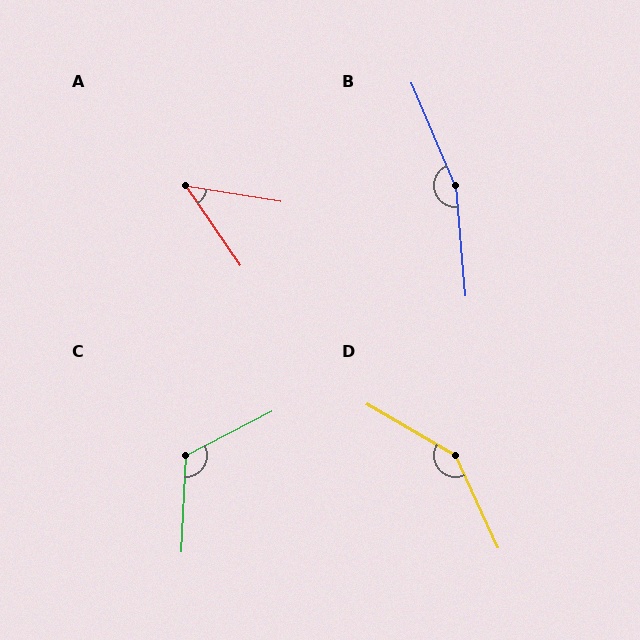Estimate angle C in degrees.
Approximately 120 degrees.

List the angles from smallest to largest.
A (46°), C (120°), D (145°), B (162°).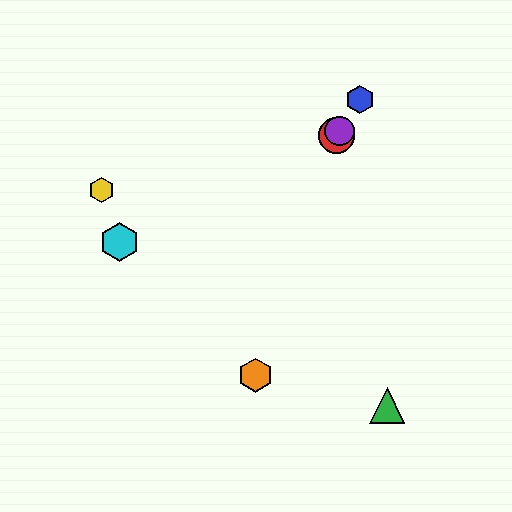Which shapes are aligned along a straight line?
The red circle, the blue hexagon, the purple circle are aligned along a straight line.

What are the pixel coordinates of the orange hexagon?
The orange hexagon is at (256, 375).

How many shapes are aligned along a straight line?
3 shapes (the red circle, the blue hexagon, the purple circle) are aligned along a straight line.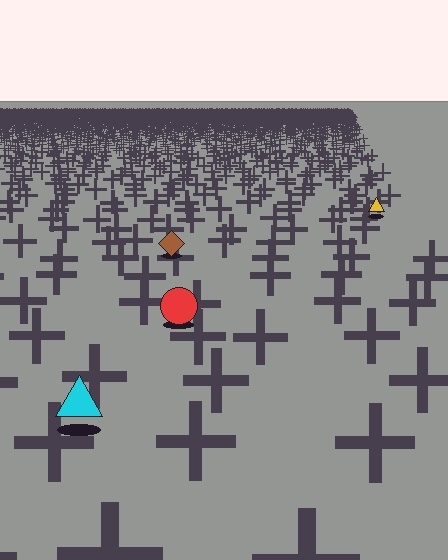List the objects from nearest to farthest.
From nearest to farthest: the cyan triangle, the red circle, the brown diamond, the yellow triangle.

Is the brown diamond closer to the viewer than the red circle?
No. The red circle is closer — you can tell from the texture gradient: the ground texture is coarser near it.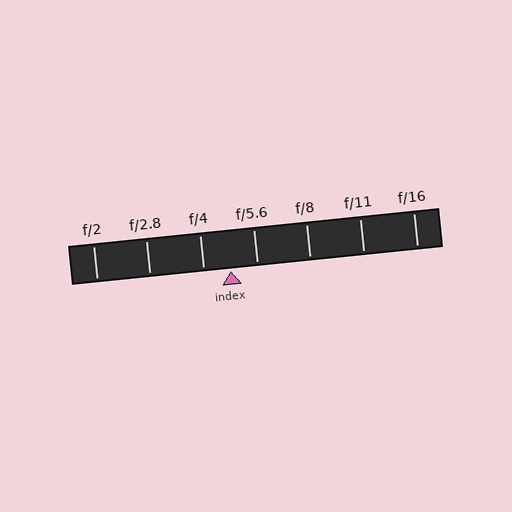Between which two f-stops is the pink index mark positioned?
The index mark is between f/4 and f/5.6.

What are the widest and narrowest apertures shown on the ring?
The widest aperture shown is f/2 and the narrowest is f/16.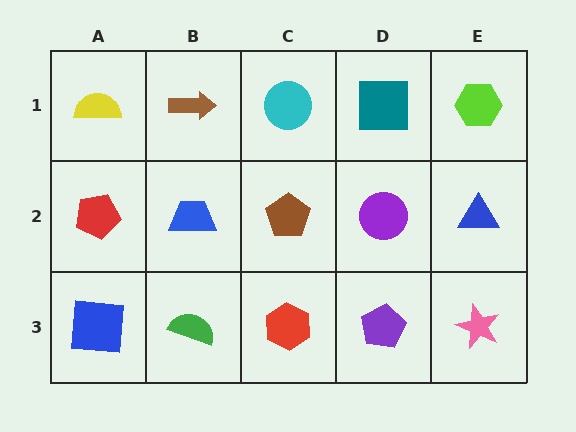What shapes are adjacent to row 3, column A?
A red pentagon (row 2, column A), a green semicircle (row 3, column B).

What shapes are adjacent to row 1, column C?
A brown pentagon (row 2, column C), a brown arrow (row 1, column B), a teal square (row 1, column D).